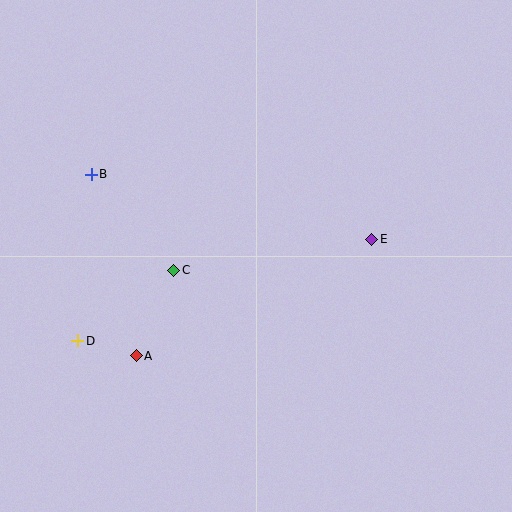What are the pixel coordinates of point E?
Point E is at (372, 239).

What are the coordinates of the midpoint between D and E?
The midpoint between D and E is at (225, 290).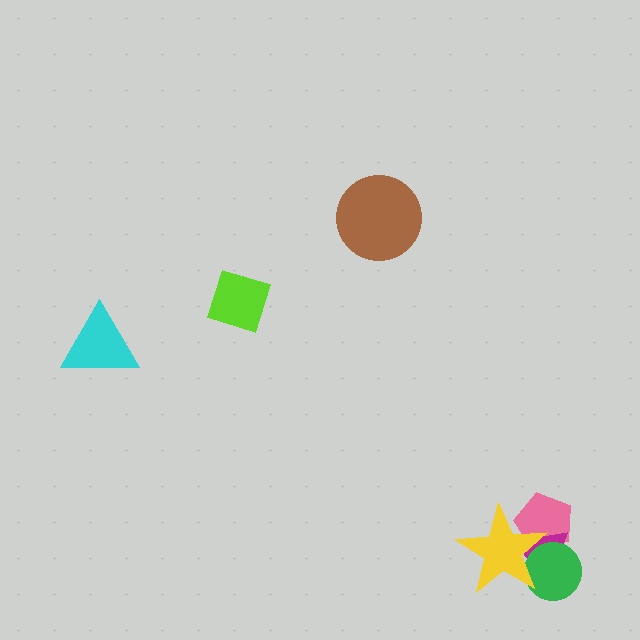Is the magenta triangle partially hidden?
Yes, it is partially covered by another shape.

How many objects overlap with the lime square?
0 objects overlap with the lime square.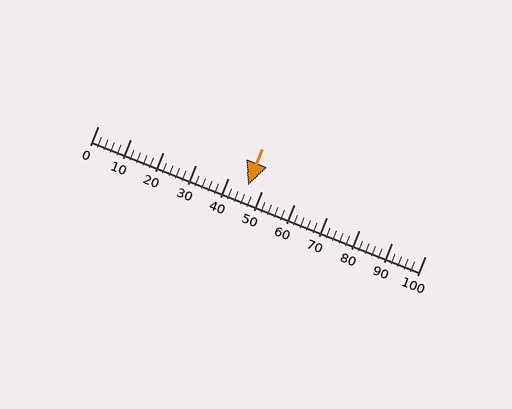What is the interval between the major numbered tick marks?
The major tick marks are spaced 10 units apart.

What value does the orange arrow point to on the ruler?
The orange arrow points to approximately 46.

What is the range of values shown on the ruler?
The ruler shows values from 0 to 100.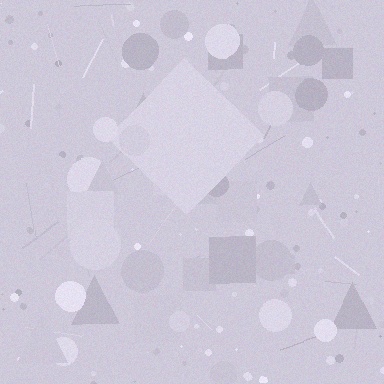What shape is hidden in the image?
A diamond is hidden in the image.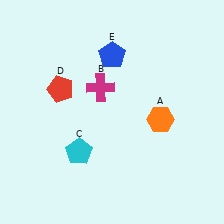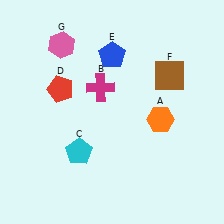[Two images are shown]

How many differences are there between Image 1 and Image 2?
There are 2 differences between the two images.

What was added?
A brown square (F), a pink hexagon (G) were added in Image 2.